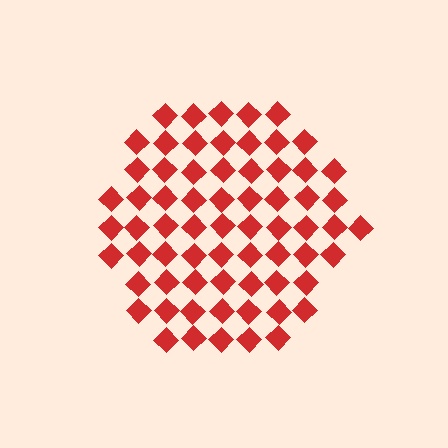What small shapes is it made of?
It is made of small diamonds.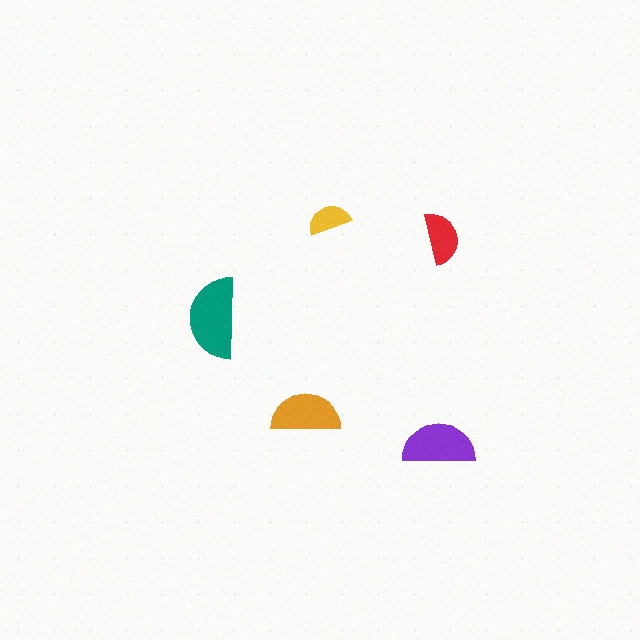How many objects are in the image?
There are 5 objects in the image.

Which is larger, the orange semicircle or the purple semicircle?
The purple one.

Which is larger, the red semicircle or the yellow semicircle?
The red one.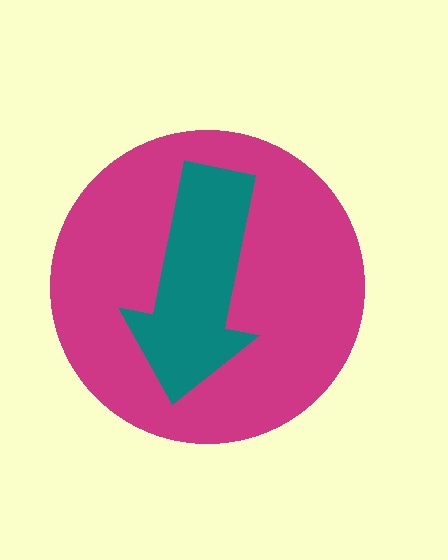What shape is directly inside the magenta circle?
The teal arrow.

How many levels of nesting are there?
2.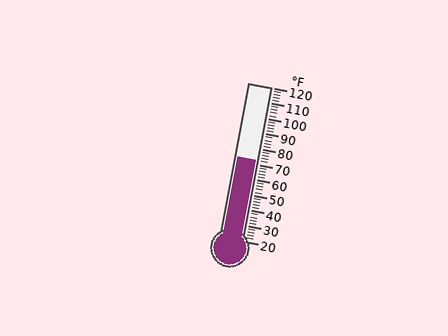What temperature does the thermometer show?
The thermometer shows approximately 72°F.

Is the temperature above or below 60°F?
The temperature is above 60°F.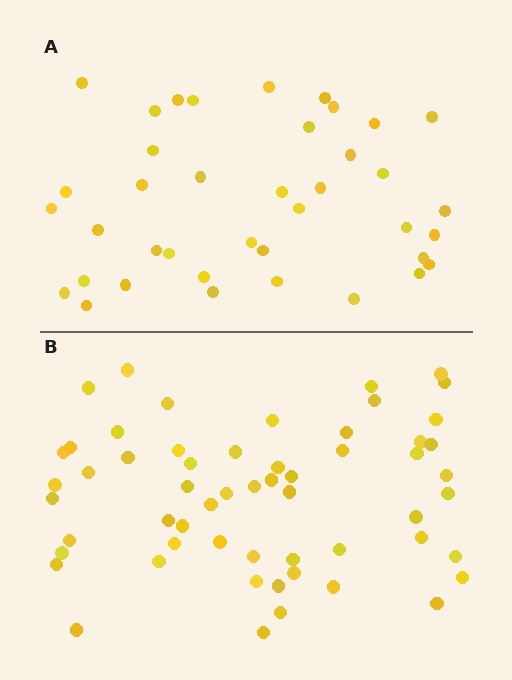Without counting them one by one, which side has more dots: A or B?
Region B (the bottom region) has more dots.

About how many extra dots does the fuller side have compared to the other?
Region B has approximately 20 more dots than region A.